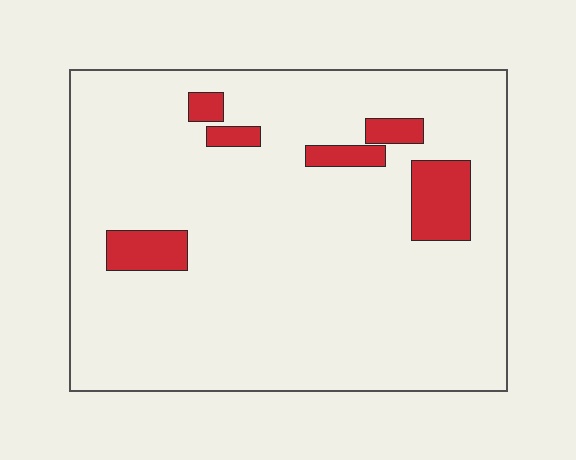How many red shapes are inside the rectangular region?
6.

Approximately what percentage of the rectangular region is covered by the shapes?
Approximately 10%.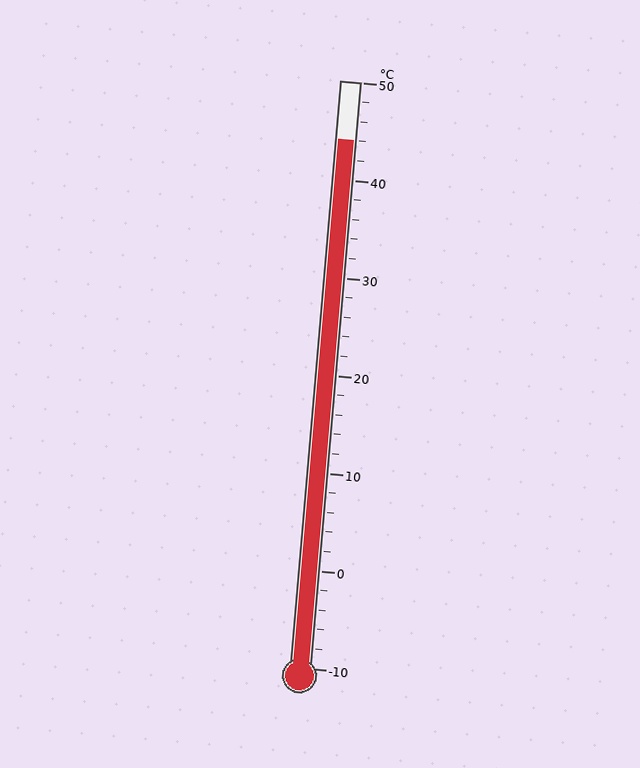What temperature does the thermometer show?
The thermometer shows approximately 44°C.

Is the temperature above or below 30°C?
The temperature is above 30°C.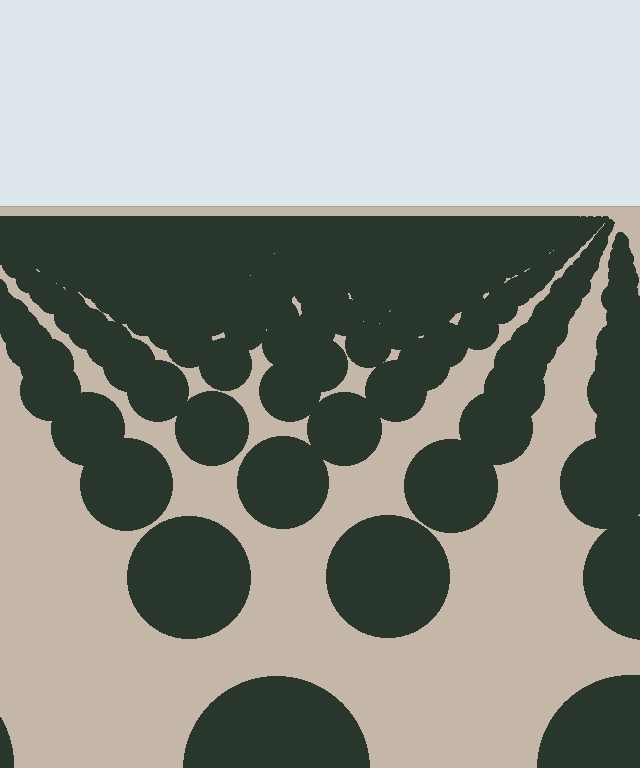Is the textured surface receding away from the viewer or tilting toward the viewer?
The surface is receding away from the viewer. Texture elements get smaller and denser toward the top.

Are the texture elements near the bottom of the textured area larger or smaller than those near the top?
Larger. Near the bottom, elements are closer to the viewer and appear at a bigger on-screen size.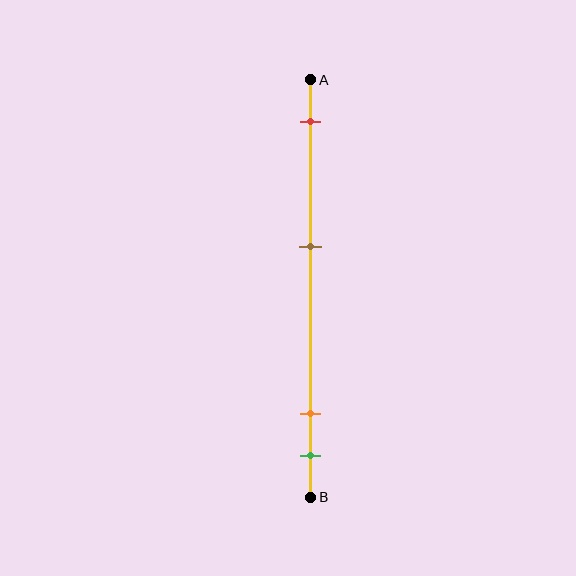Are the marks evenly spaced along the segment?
No, the marks are not evenly spaced.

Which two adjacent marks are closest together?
The orange and green marks are the closest adjacent pair.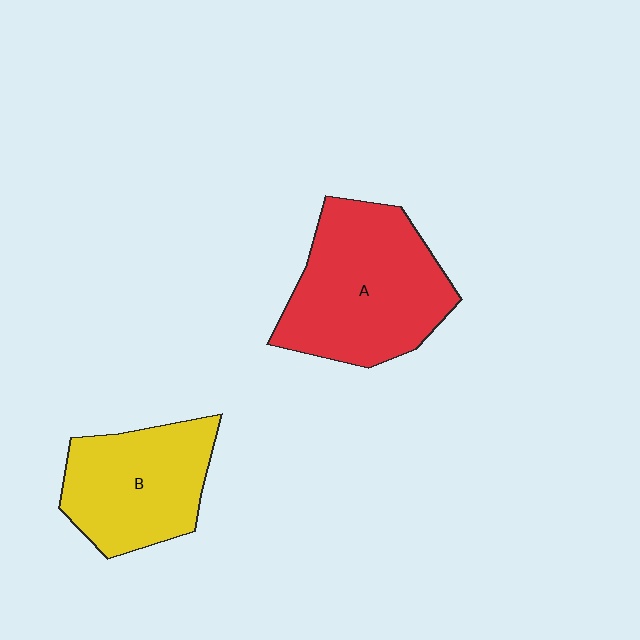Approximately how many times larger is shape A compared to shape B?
Approximately 1.3 times.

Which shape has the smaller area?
Shape B (yellow).